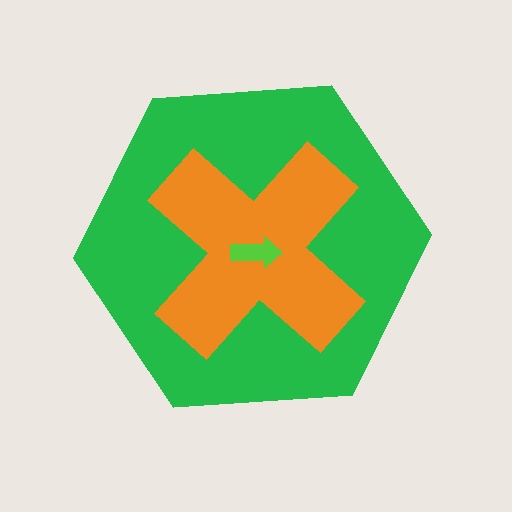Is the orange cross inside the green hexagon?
Yes.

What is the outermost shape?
The green hexagon.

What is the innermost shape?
The lime arrow.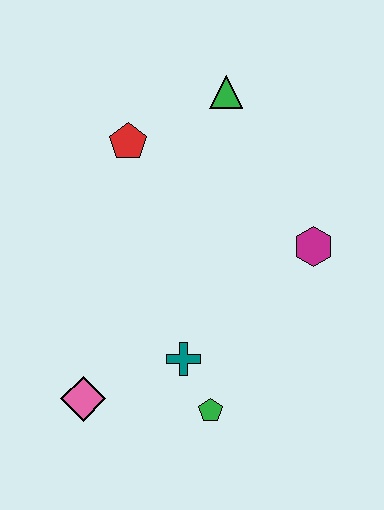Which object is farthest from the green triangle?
The pink diamond is farthest from the green triangle.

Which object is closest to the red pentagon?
The green triangle is closest to the red pentagon.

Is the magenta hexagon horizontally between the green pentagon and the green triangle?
No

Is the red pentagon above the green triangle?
No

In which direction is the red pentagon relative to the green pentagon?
The red pentagon is above the green pentagon.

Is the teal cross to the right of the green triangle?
No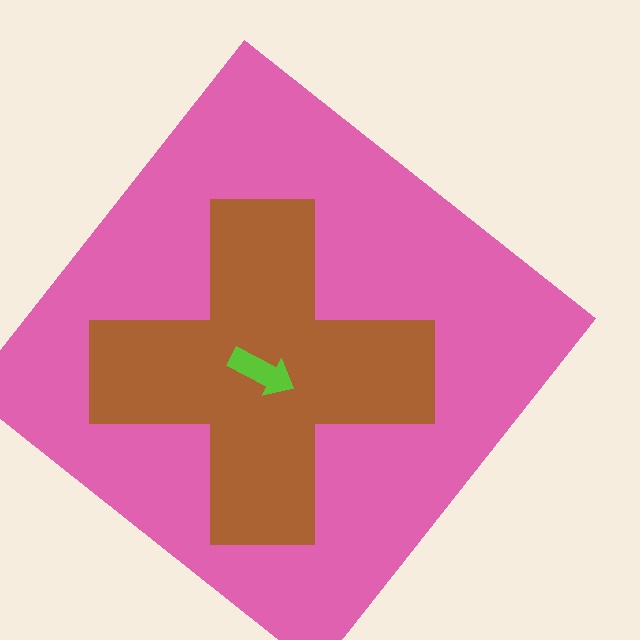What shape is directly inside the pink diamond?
The brown cross.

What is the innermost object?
The lime arrow.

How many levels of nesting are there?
3.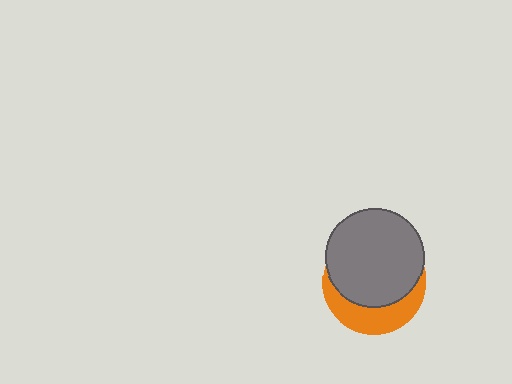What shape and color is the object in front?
The object in front is a gray circle.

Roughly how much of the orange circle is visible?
A small part of it is visible (roughly 33%).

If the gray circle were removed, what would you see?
You would see the complete orange circle.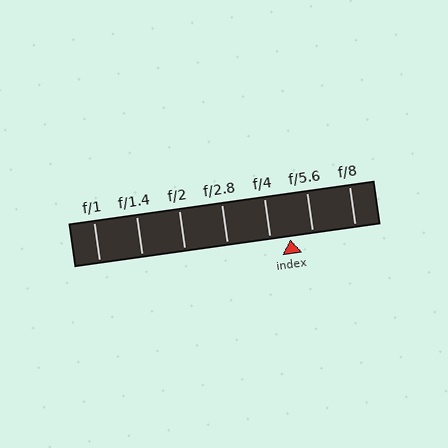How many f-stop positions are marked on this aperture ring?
There are 7 f-stop positions marked.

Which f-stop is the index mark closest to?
The index mark is closest to f/4.